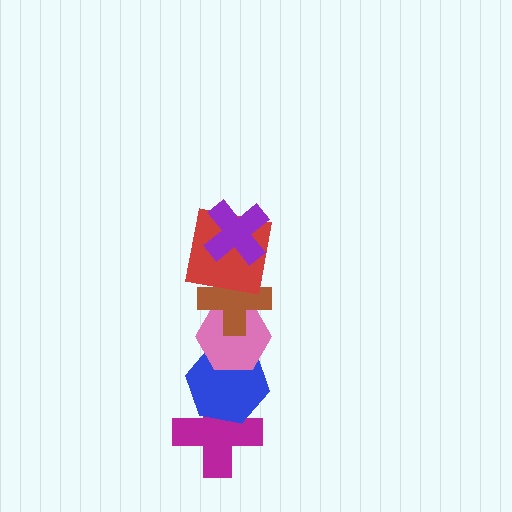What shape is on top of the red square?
The purple cross is on top of the red square.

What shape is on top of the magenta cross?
The blue hexagon is on top of the magenta cross.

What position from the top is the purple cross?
The purple cross is 1st from the top.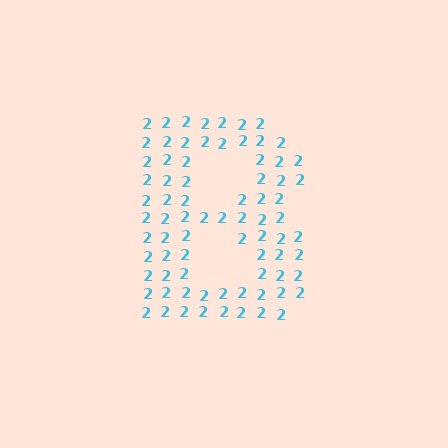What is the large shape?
The large shape is the letter B.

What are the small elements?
The small elements are digit 2's.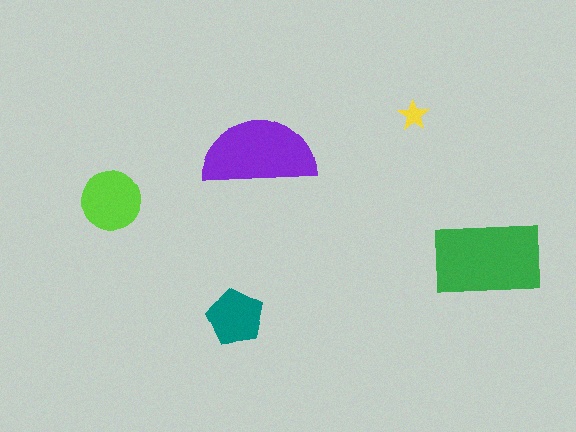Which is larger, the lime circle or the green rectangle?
The green rectangle.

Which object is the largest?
The green rectangle.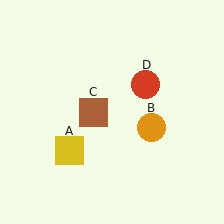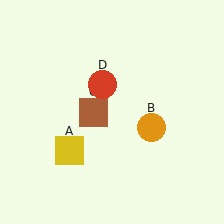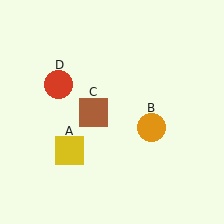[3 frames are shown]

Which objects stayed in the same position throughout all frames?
Yellow square (object A) and orange circle (object B) and brown square (object C) remained stationary.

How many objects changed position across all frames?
1 object changed position: red circle (object D).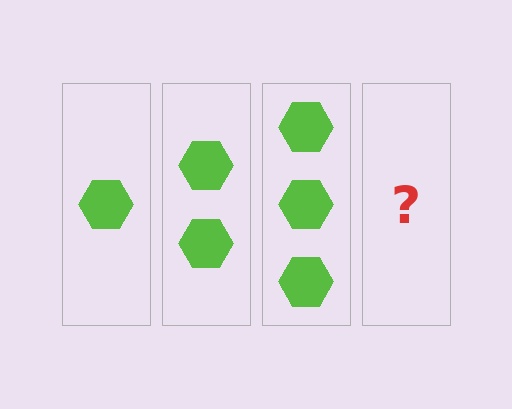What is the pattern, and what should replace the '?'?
The pattern is that each step adds one more hexagon. The '?' should be 4 hexagons.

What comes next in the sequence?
The next element should be 4 hexagons.